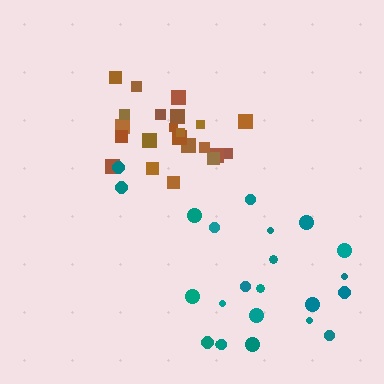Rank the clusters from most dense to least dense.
brown, teal.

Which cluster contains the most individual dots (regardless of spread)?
Teal (23).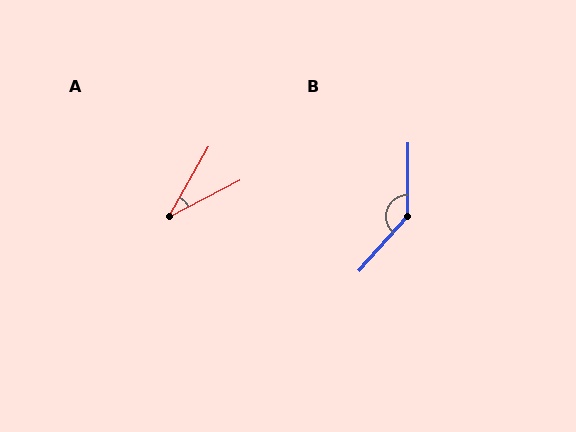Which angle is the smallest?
A, at approximately 33 degrees.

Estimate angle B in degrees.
Approximately 139 degrees.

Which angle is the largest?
B, at approximately 139 degrees.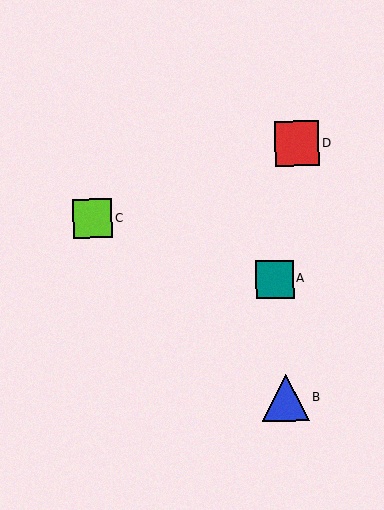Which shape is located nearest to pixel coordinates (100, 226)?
The lime square (labeled C) at (93, 218) is nearest to that location.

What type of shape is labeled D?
Shape D is a red square.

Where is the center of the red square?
The center of the red square is at (297, 144).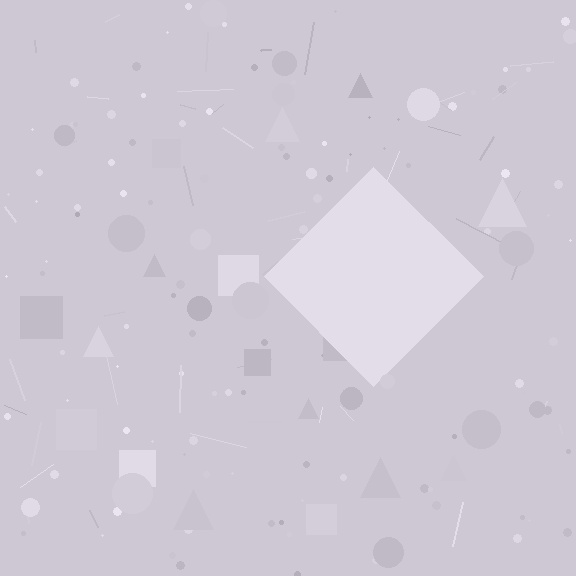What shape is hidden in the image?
A diamond is hidden in the image.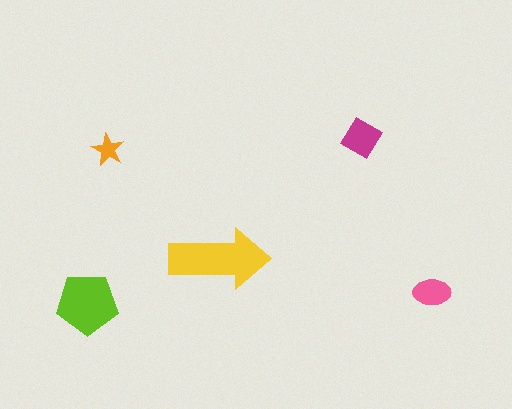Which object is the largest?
The yellow arrow.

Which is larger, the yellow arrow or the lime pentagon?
The yellow arrow.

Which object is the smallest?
The orange star.